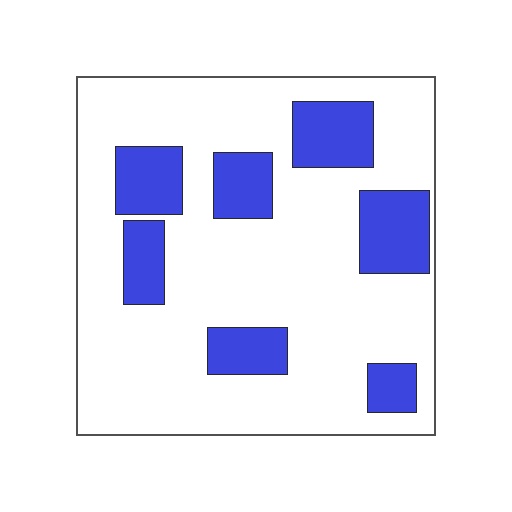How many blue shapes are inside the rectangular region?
7.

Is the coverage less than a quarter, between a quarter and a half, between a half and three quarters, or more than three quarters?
Less than a quarter.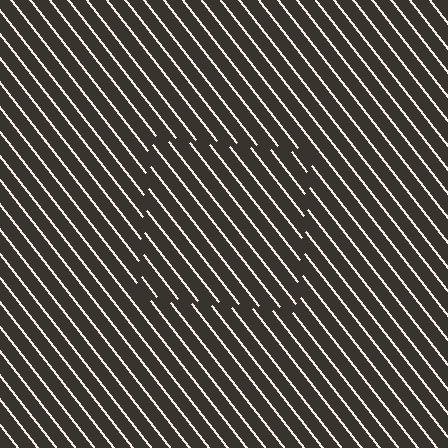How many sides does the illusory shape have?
4 sides — the line-ends trace a square.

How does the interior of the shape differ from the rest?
The interior of the shape contains the same grating, shifted by half a period — the contour is defined by the phase discontinuity where line-ends from the inner and outer gratings abut.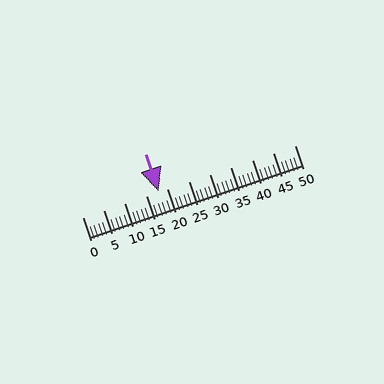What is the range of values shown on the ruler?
The ruler shows values from 0 to 50.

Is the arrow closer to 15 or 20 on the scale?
The arrow is closer to 20.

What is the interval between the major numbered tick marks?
The major tick marks are spaced 5 units apart.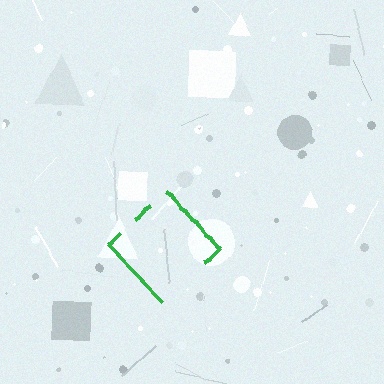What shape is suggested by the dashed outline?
The dashed outline suggests a diamond.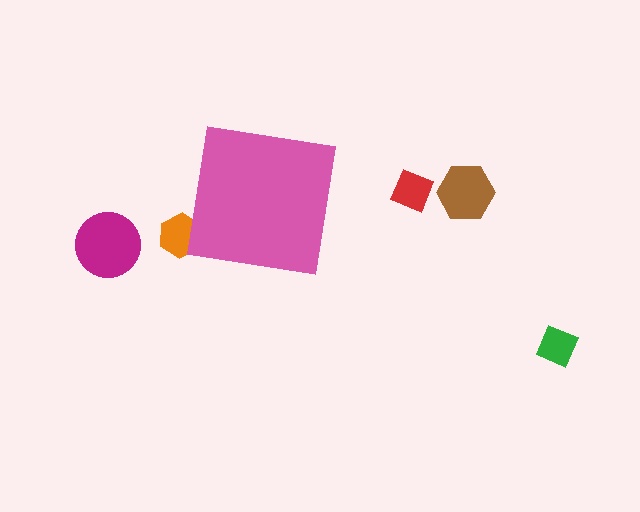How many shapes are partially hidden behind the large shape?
1 shape is partially hidden.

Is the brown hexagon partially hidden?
No, the brown hexagon is fully visible.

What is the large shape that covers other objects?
A pink square.